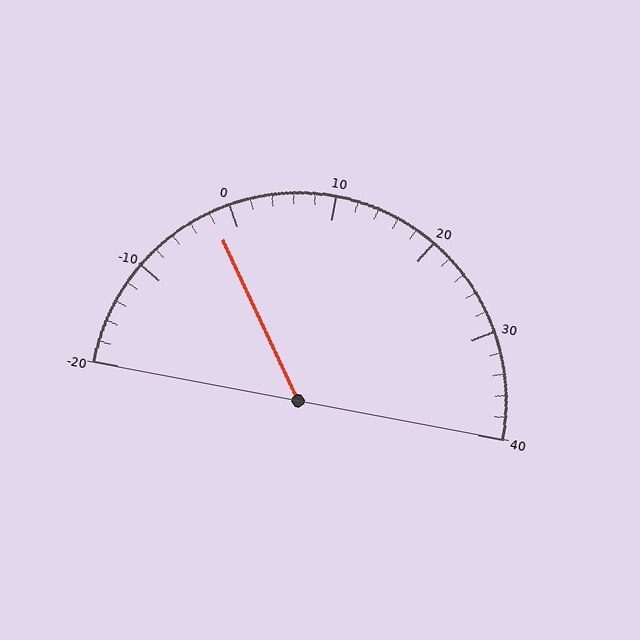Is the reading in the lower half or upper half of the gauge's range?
The reading is in the lower half of the range (-20 to 40).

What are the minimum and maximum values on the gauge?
The gauge ranges from -20 to 40.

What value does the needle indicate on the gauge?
The needle indicates approximately -2.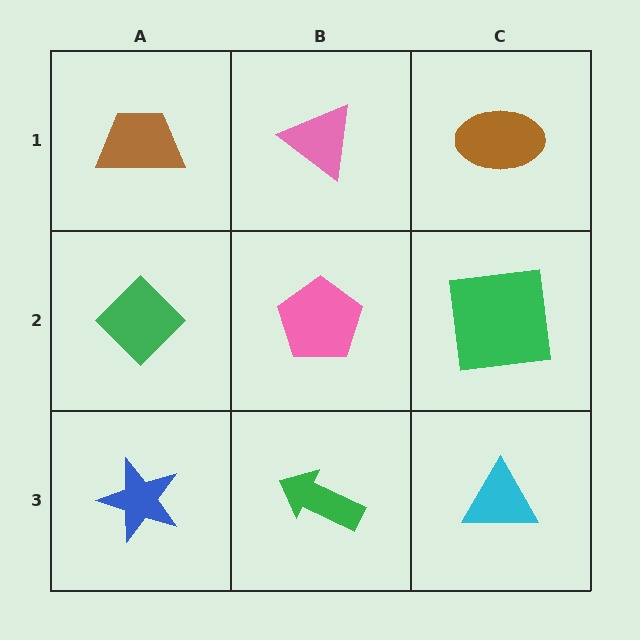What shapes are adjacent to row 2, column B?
A pink triangle (row 1, column B), a green arrow (row 3, column B), a green diamond (row 2, column A), a green square (row 2, column C).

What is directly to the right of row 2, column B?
A green square.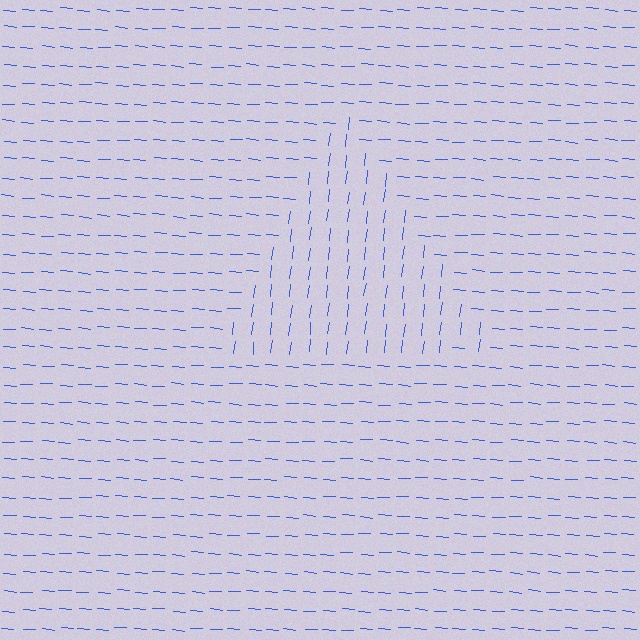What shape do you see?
I see a triangle.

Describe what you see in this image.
The image is filled with small blue line segments. A triangle region in the image has lines oriented differently from the surrounding lines, creating a visible texture boundary.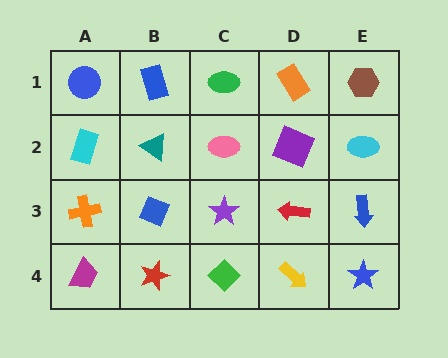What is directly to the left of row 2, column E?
A purple square.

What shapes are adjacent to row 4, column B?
A blue diamond (row 3, column B), a magenta trapezoid (row 4, column A), a green diamond (row 4, column C).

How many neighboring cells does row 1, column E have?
2.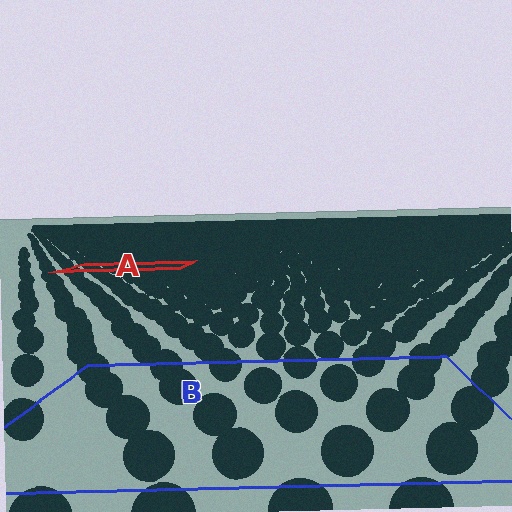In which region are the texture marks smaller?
The texture marks are smaller in region A, because it is farther away.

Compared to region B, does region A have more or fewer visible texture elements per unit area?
Region A has more texture elements per unit area — they are packed more densely because it is farther away.